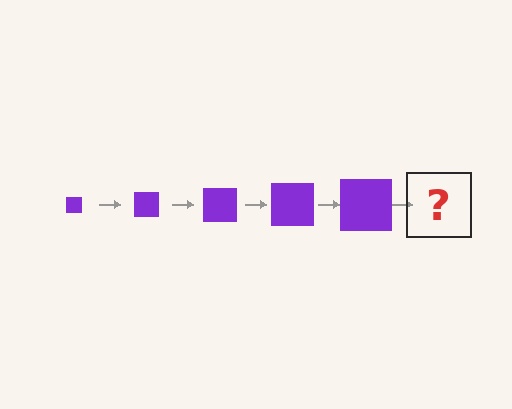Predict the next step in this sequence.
The next step is a purple square, larger than the previous one.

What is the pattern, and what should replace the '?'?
The pattern is that the square gets progressively larger each step. The '?' should be a purple square, larger than the previous one.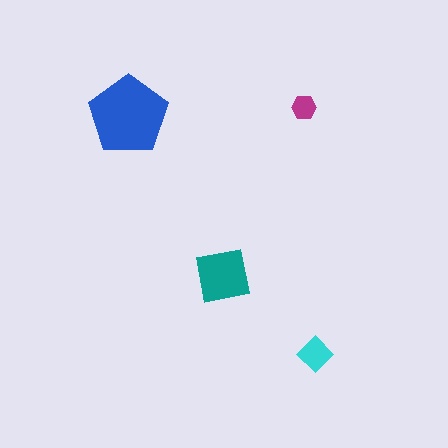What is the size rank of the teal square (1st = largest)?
2nd.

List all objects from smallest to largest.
The magenta hexagon, the cyan diamond, the teal square, the blue pentagon.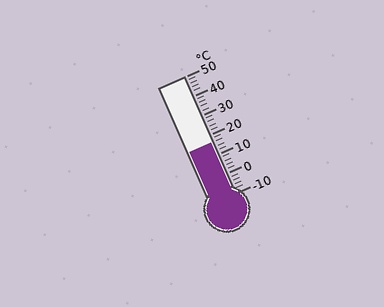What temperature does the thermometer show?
The thermometer shows approximately 16°C.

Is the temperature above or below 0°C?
The temperature is above 0°C.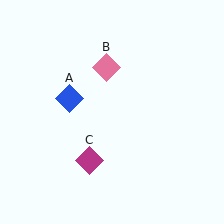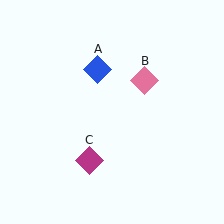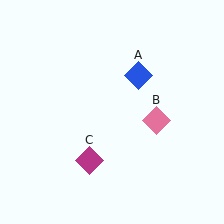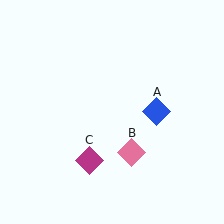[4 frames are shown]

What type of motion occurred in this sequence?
The blue diamond (object A), pink diamond (object B) rotated clockwise around the center of the scene.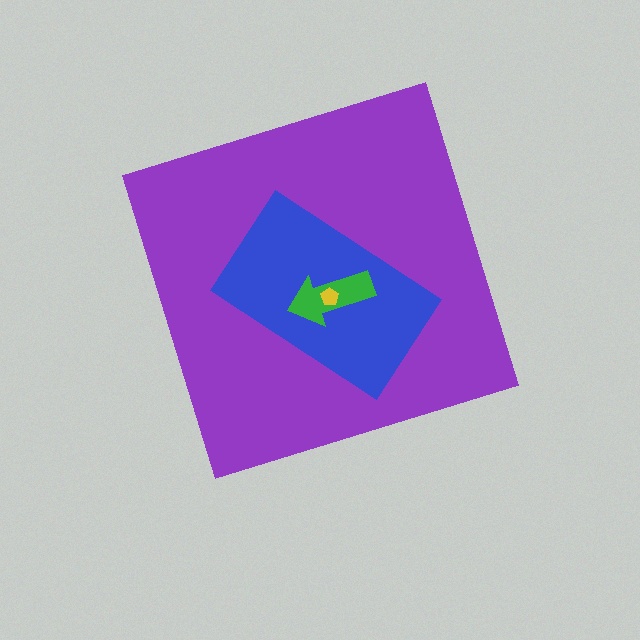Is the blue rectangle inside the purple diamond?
Yes.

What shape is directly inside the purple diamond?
The blue rectangle.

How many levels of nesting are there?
4.